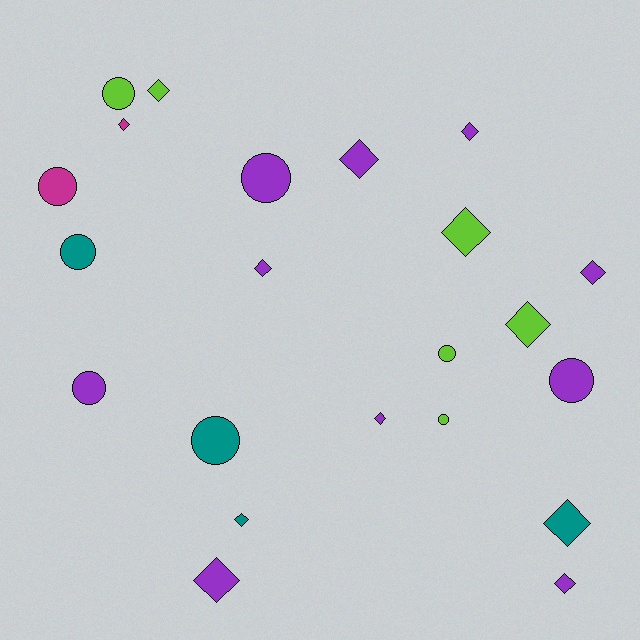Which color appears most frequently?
Purple, with 10 objects.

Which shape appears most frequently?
Diamond, with 13 objects.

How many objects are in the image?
There are 22 objects.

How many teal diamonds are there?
There are 2 teal diamonds.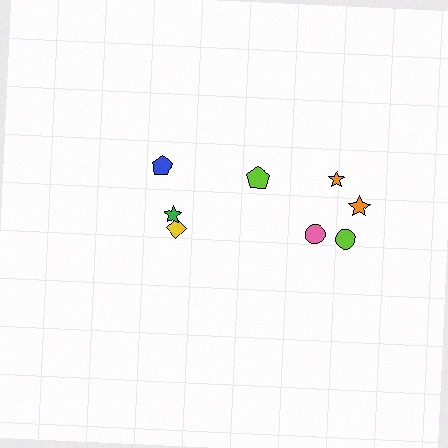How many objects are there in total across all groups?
There are 8 objects.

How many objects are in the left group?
There are 3 objects.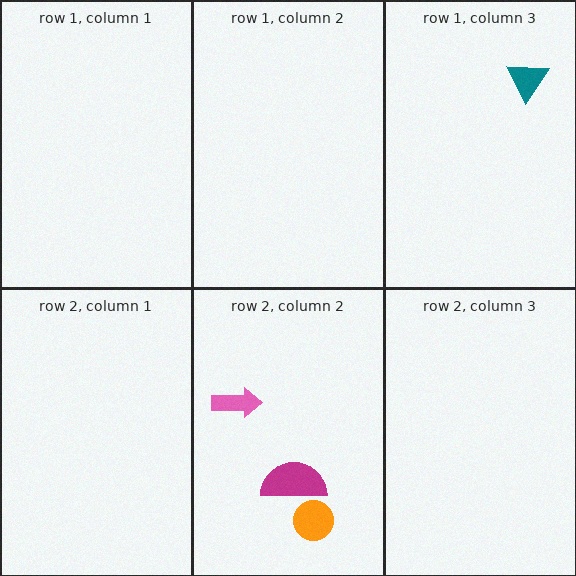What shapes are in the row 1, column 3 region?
The teal triangle.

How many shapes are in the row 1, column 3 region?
1.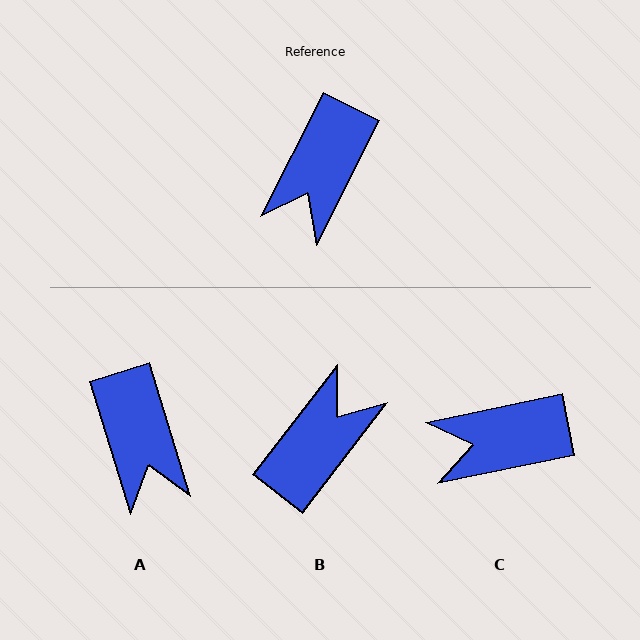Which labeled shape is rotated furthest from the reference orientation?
B, about 169 degrees away.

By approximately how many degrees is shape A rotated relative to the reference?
Approximately 44 degrees counter-clockwise.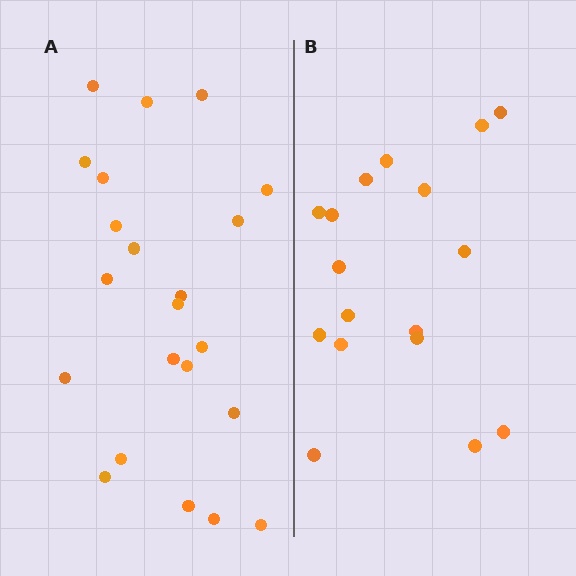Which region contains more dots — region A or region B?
Region A (the left region) has more dots.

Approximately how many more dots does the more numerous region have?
Region A has about 5 more dots than region B.